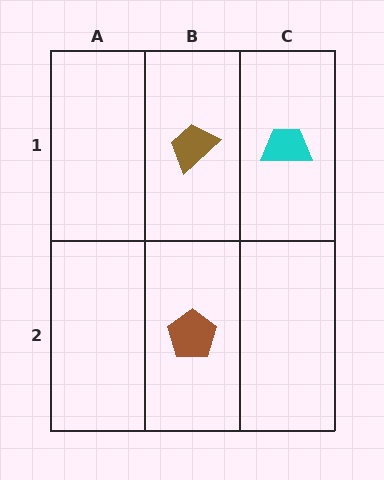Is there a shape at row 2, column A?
No, that cell is empty.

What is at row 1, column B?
A brown trapezoid.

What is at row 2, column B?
A brown pentagon.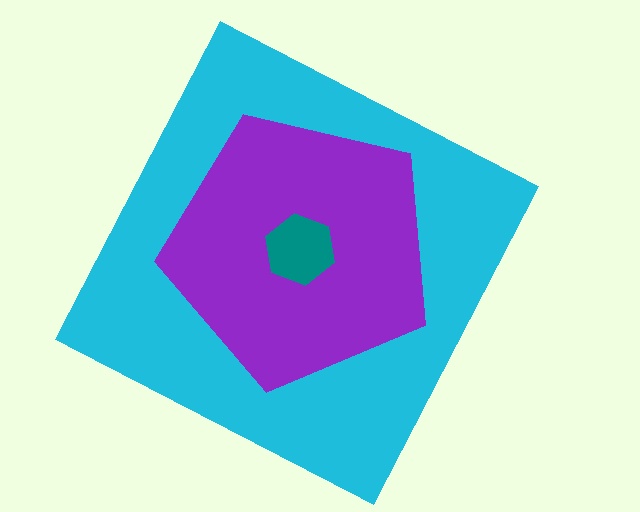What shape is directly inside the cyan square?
The purple pentagon.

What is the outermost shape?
The cyan square.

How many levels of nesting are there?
3.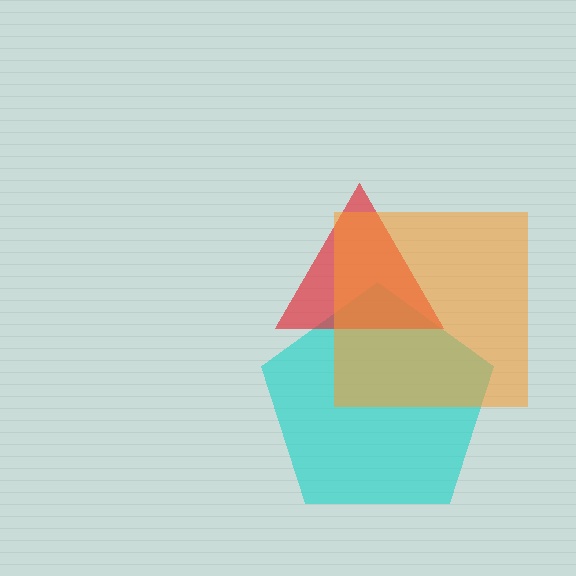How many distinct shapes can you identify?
There are 3 distinct shapes: a cyan pentagon, a red triangle, an orange square.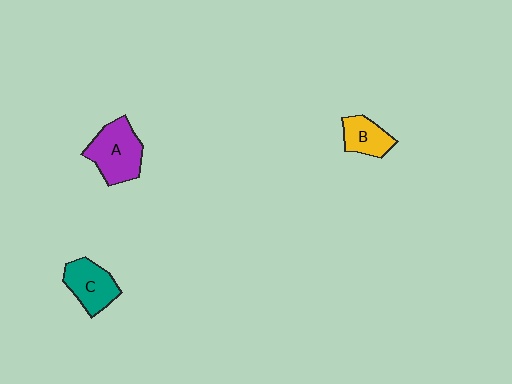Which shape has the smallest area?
Shape B (yellow).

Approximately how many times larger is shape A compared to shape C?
Approximately 1.3 times.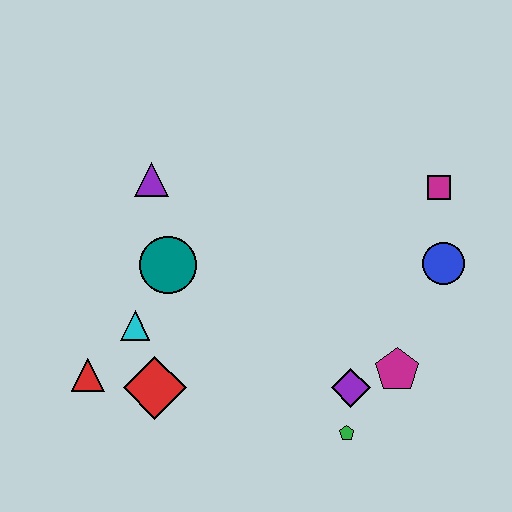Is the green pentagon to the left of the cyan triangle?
No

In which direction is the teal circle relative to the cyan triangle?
The teal circle is above the cyan triangle.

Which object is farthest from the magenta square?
The red triangle is farthest from the magenta square.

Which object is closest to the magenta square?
The blue circle is closest to the magenta square.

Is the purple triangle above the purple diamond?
Yes